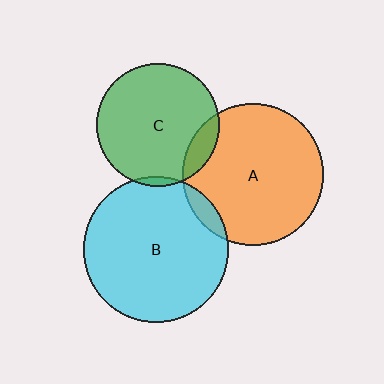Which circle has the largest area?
Circle B (cyan).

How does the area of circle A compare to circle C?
Approximately 1.3 times.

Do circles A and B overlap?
Yes.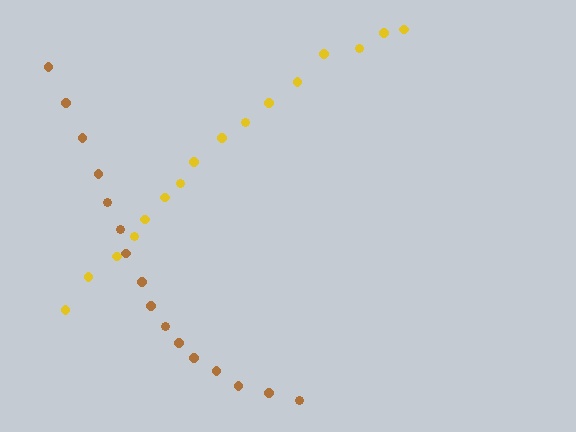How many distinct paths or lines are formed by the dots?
There are 2 distinct paths.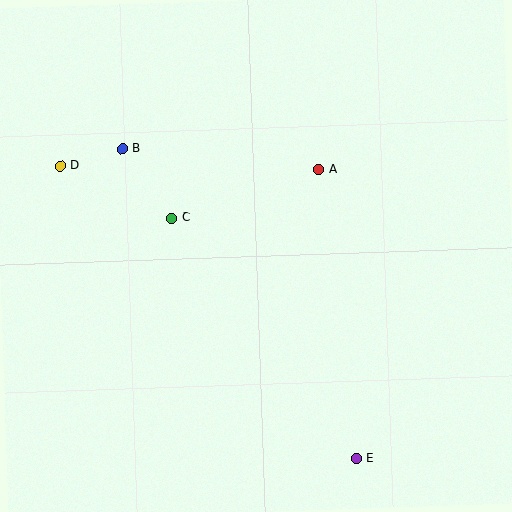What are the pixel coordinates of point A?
Point A is at (319, 170).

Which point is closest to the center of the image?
Point C at (171, 218) is closest to the center.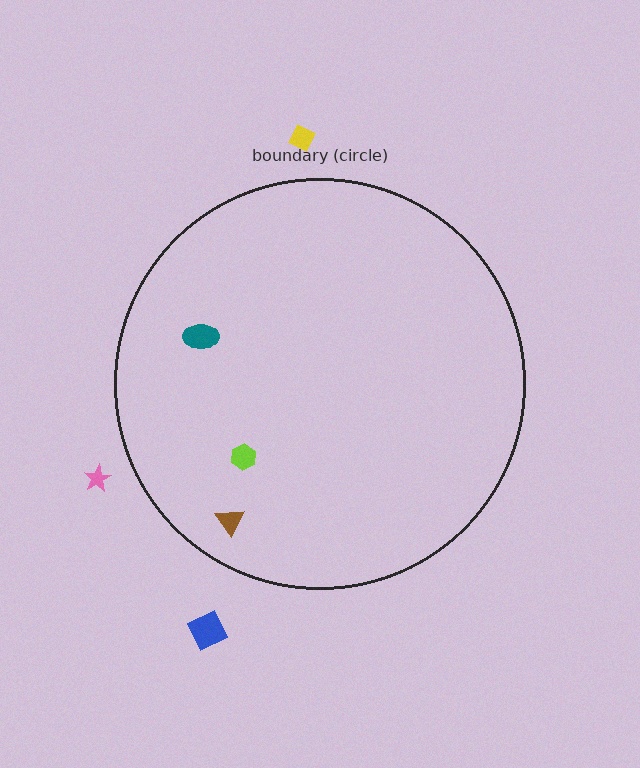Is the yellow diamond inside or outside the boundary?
Outside.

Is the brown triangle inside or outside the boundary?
Inside.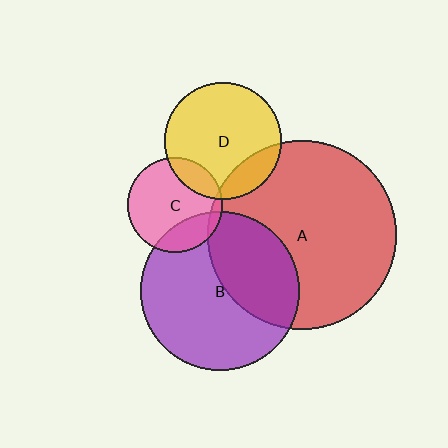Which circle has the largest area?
Circle A (red).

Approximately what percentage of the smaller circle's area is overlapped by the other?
Approximately 15%.